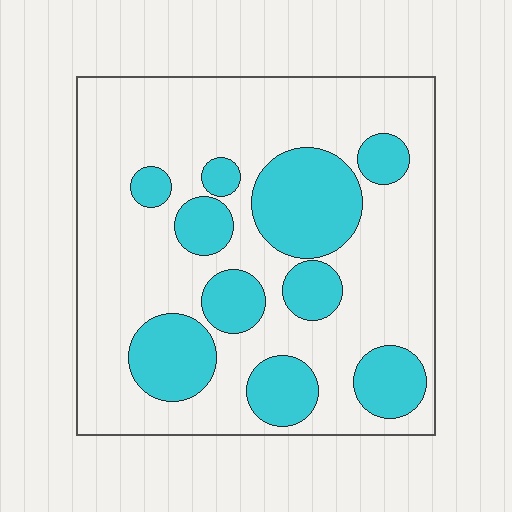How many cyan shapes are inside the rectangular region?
10.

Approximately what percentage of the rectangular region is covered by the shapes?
Approximately 30%.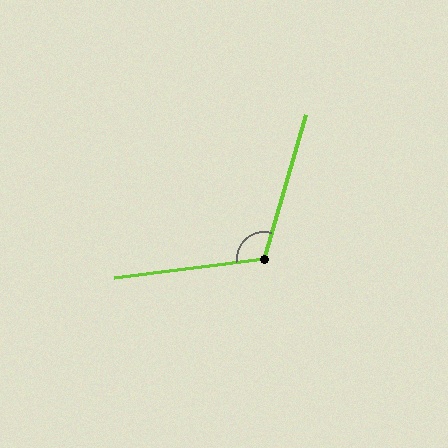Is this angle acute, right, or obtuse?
It is obtuse.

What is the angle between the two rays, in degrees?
Approximately 114 degrees.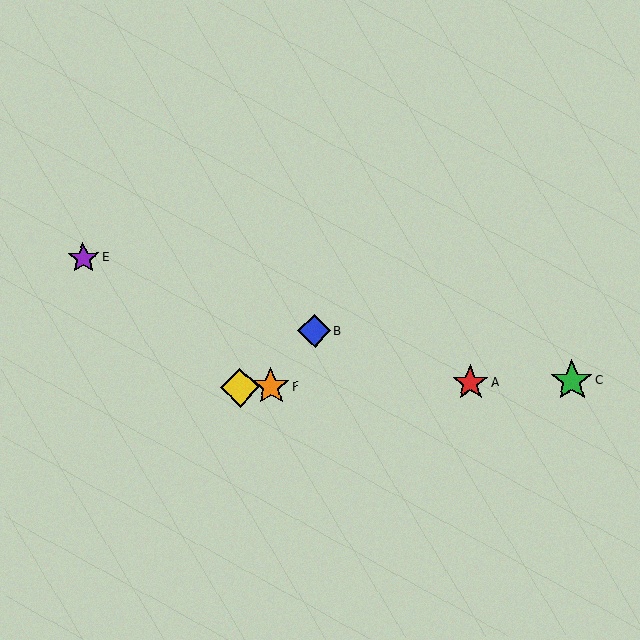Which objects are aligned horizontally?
Objects A, C, D, F are aligned horizontally.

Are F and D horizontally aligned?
Yes, both are at y≈387.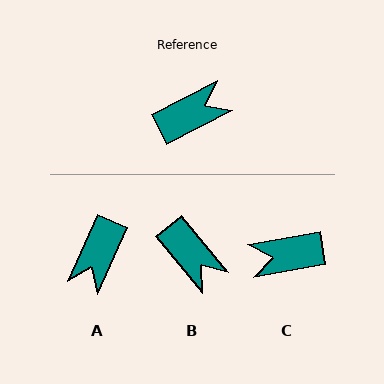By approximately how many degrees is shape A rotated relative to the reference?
Approximately 142 degrees clockwise.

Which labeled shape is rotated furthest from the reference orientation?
C, about 163 degrees away.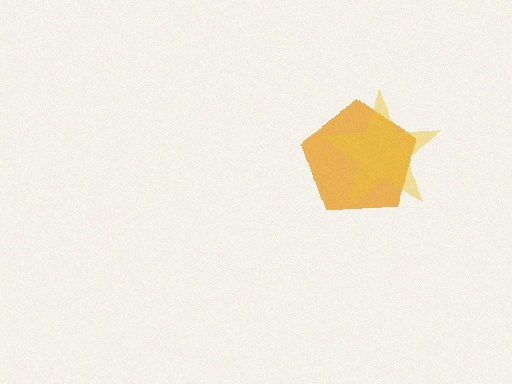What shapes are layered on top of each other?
The layered shapes are: an orange pentagon, a yellow star.